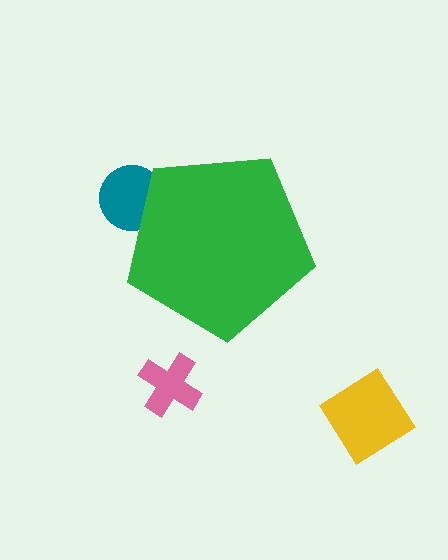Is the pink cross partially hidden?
No, the pink cross is fully visible.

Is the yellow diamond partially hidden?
No, the yellow diamond is fully visible.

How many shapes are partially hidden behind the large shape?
1 shape is partially hidden.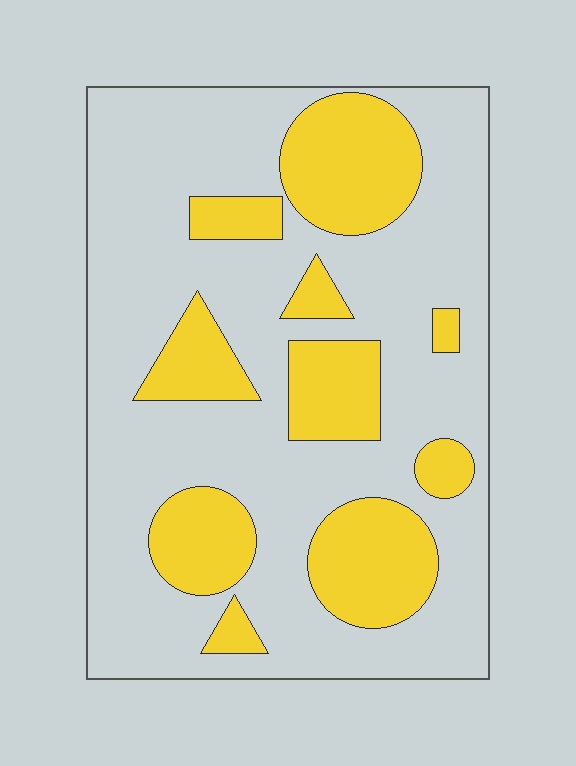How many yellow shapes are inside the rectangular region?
10.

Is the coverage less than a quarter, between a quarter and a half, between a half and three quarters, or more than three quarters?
Between a quarter and a half.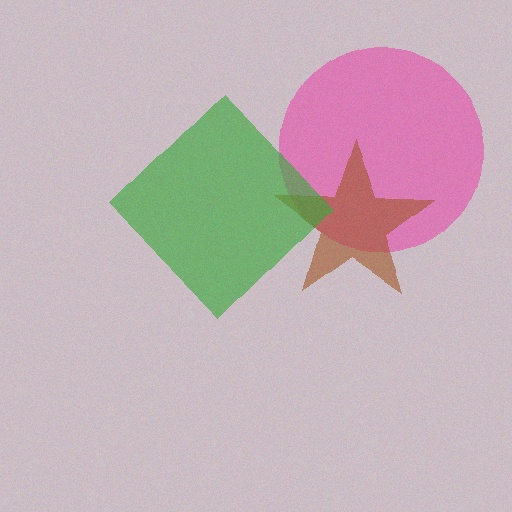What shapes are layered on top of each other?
The layered shapes are: a pink circle, a brown star, a green diamond.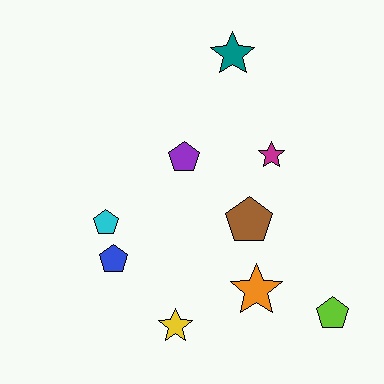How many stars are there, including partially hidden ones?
There are 4 stars.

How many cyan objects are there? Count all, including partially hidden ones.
There is 1 cyan object.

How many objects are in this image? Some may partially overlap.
There are 9 objects.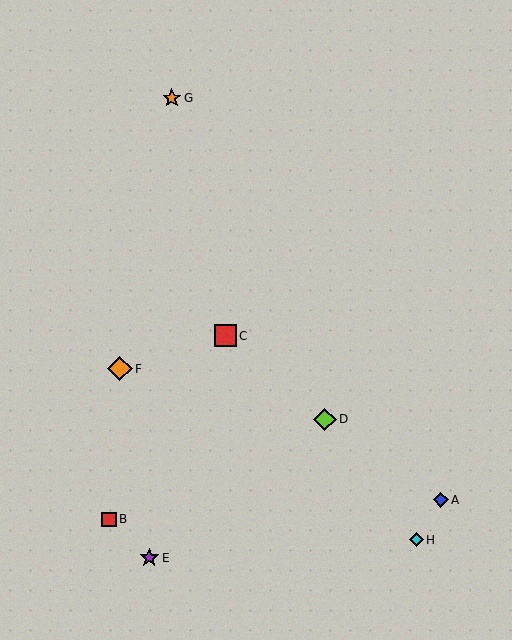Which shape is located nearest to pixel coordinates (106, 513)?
The red square (labeled B) at (109, 519) is nearest to that location.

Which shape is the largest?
The orange diamond (labeled F) is the largest.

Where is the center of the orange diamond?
The center of the orange diamond is at (120, 369).